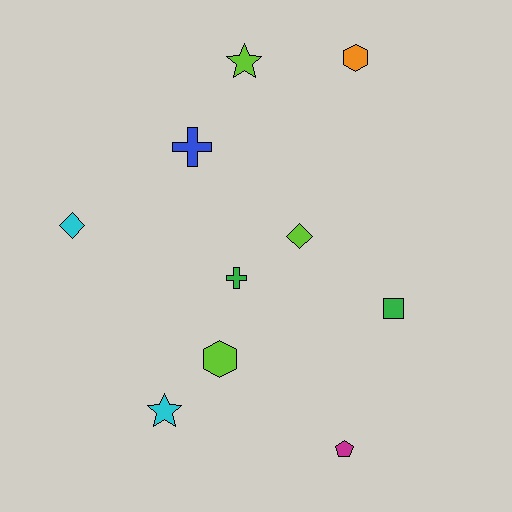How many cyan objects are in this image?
There are 2 cyan objects.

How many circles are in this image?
There are no circles.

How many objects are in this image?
There are 10 objects.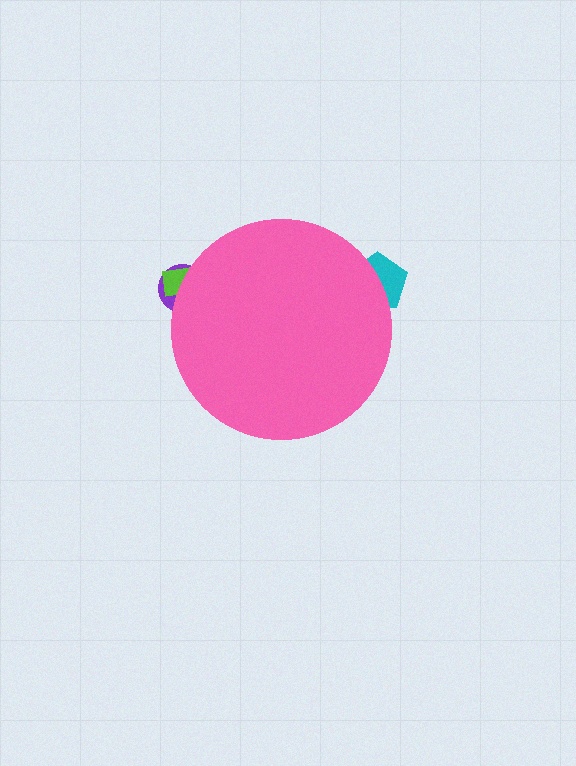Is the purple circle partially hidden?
Yes, the purple circle is partially hidden behind the pink circle.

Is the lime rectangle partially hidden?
Yes, the lime rectangle is partially hidden behind the pink circle.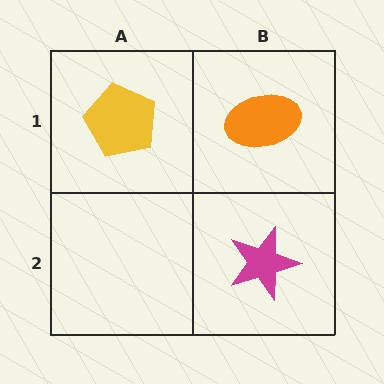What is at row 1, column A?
A yellow pentagon.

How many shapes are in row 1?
2 shapes.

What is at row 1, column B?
An orange ellipse.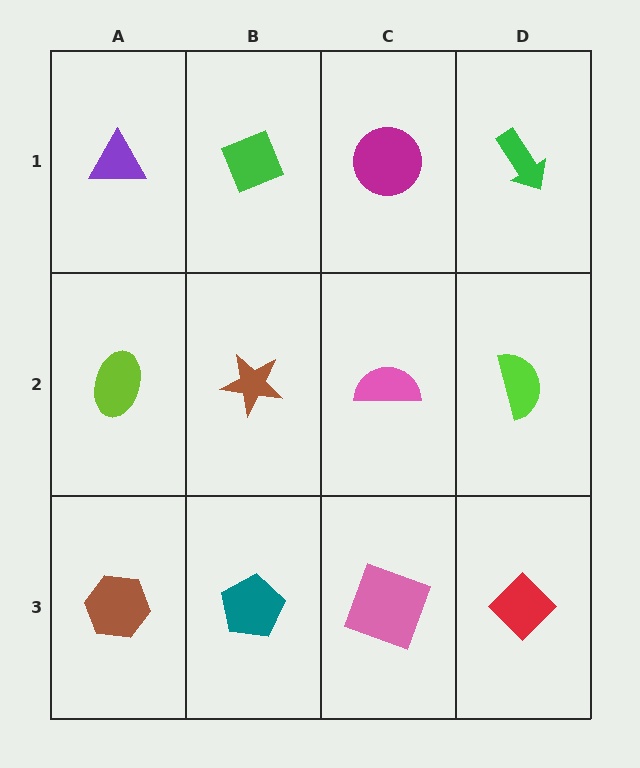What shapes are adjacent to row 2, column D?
A green arrow (row 1, column D), a red diamond (row 3, column D), a pink semicircle (row 2, column C).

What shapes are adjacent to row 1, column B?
A brown star (row 2, column B), a purple triangle (row 1, column A), a magenta circle (row 1, column C).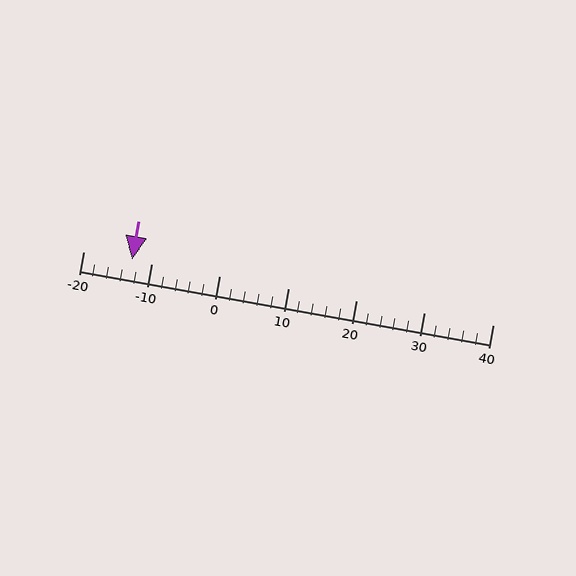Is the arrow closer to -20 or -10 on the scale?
The arrow is closer to -10.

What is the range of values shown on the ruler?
The ruler shows values from -20 to 40.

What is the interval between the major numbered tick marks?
The major tick marks are spaced 10 units apart.